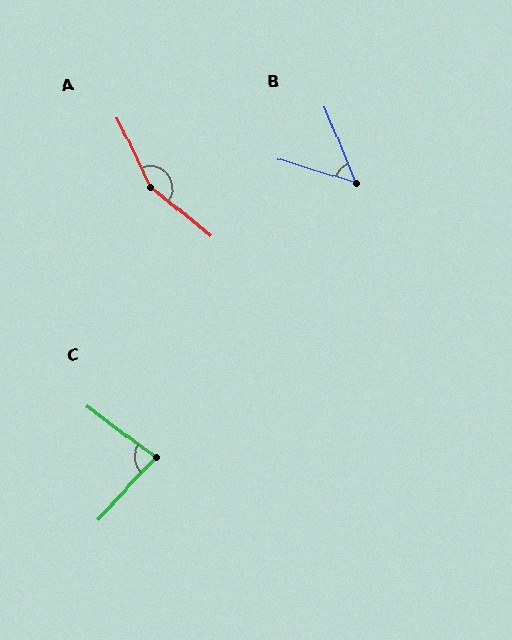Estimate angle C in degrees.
Approximately 83 degrees.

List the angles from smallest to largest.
B (51°), C (83°), A (155°).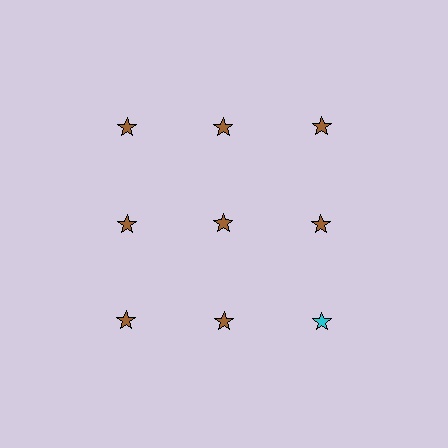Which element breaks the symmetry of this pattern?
The cyan star in the third row, center column breaks the symmetry. All other shapes are brown stars.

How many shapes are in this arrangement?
There are 9 shapes arranged in a grid pattern.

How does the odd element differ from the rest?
It has a different color: cyan instead of brown.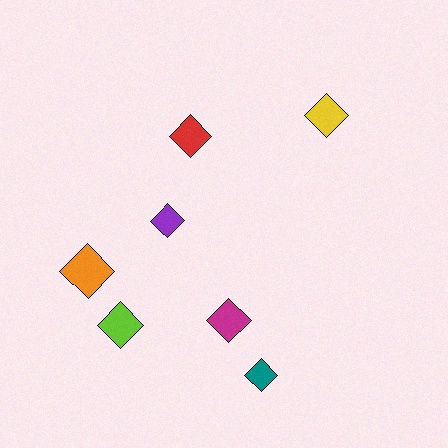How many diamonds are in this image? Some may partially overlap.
There are 7 diamonds.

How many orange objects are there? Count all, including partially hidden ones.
There is 1 orange object.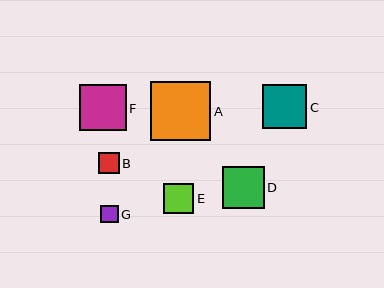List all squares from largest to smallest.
From largest to smallest: A, F, C, D, E, B, G.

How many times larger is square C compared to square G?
Square C is approximately 2.5 times the size of square G.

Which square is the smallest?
Square G is the smallest with a size of approximately 18 pixels.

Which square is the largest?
Square A is the largest with a size of approximately 60 pixels.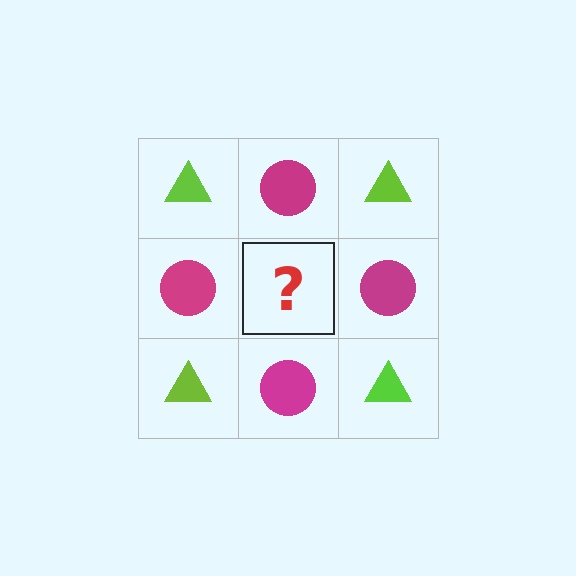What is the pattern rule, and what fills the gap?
The rule is that it alternates lime triangle and magenta circle in a checkerboard pattern. The gap should be filled with a lime triangle.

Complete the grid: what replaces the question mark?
The question mark should be replaced with a lime triangle.